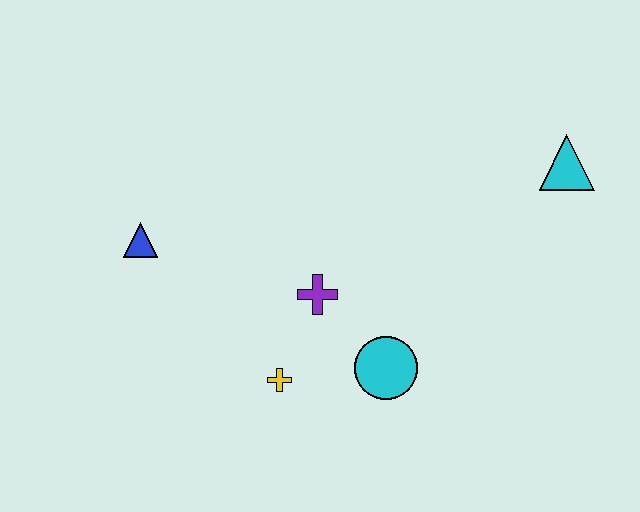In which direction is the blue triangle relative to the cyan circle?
The blue triangle is to the left of the cyan circle.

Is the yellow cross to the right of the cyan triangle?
No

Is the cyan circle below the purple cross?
Yes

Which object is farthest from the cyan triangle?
The blue triangle is farthest from the cyan triangle.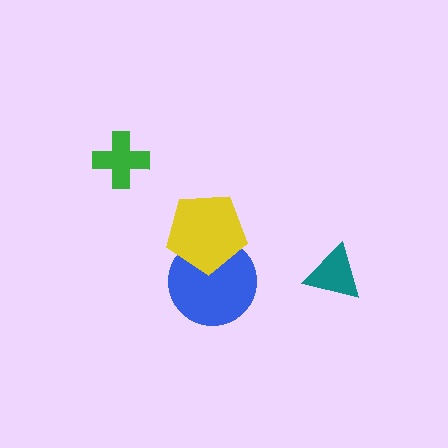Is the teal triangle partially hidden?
No, no other shape covers it.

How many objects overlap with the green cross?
0 objects overlap with the green cross.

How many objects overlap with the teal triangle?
0 objects overlap with the teal triangle.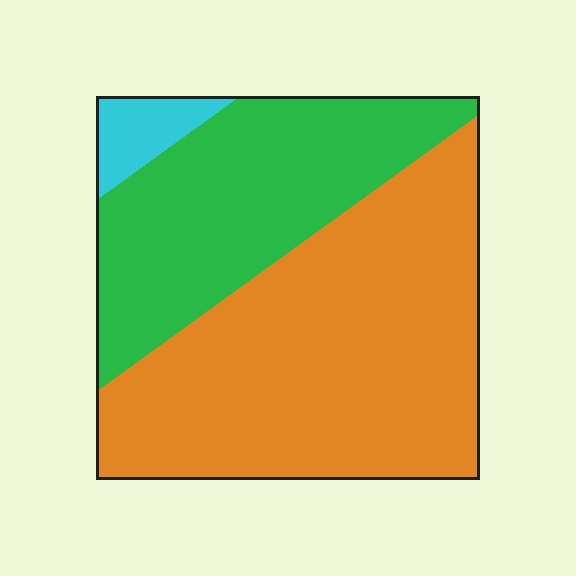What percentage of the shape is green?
Green covers roughly 35% of the shape.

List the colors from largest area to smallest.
From largest to smallest: orange, green, cyan.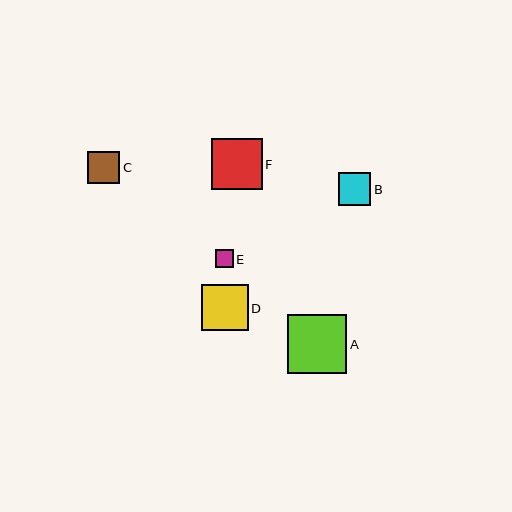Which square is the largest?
Square A is the largest with a size of approximately 59 pixels.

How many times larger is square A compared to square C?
Square A is approximately 1.8 times the size of square C.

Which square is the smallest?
Square E is the smallest with a size of approximately 18 pixels.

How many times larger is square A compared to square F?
Square A is approximately 1.2 times the size of square F.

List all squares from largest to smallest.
From largest to smallest: A, F, D, C, B, E.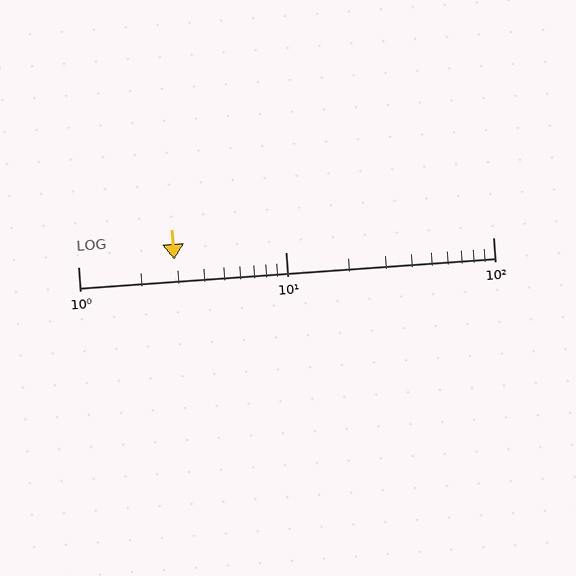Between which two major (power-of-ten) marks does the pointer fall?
The pointer is between 1 and 10.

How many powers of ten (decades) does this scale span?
The scale spans 2 decades, from 1 to 100.